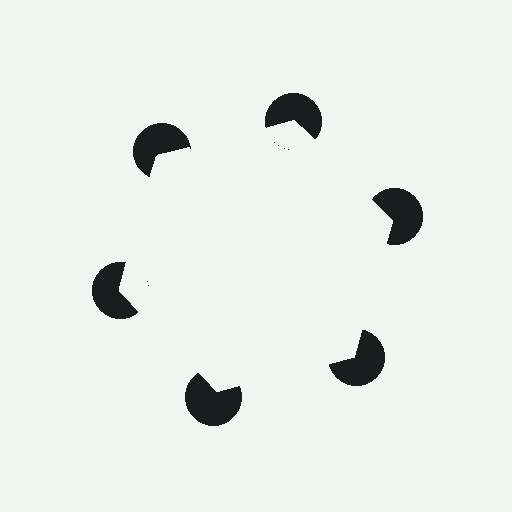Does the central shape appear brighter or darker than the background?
It typically appears slightly brighter than the background, even though no actual brightness change is drawn.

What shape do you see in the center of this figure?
An illusory hexagon — its edges are inferred from the aligned wedge cuts in the pac-man discs, not physically drawn.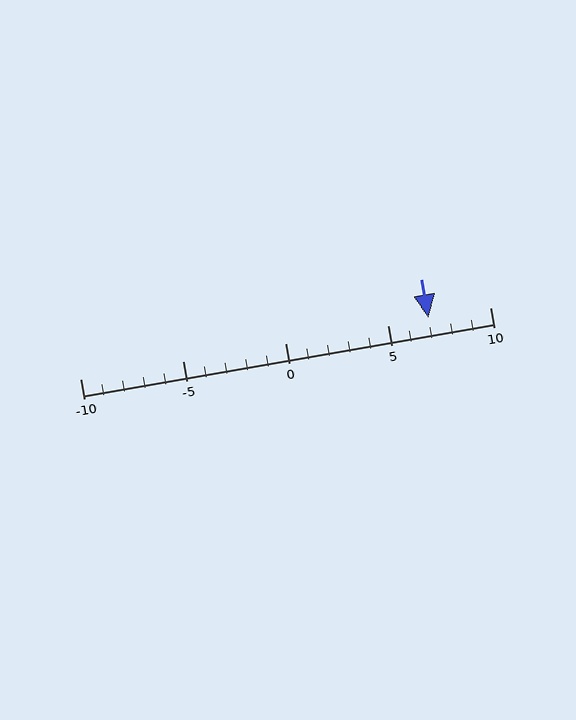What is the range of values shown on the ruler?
The ruler shows values from -10 to 10.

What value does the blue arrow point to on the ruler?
The blue arrow points to approximately 7.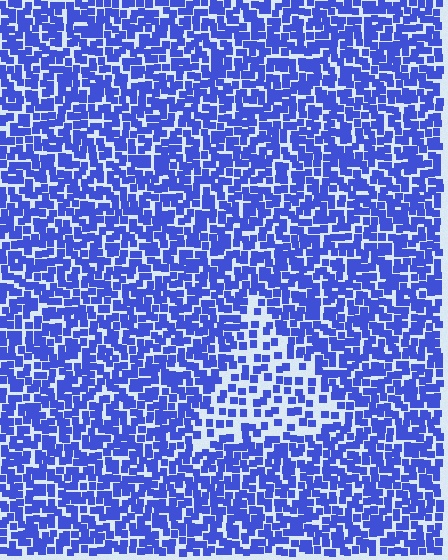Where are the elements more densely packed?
The elements are more densely packed outside the triangle boundary.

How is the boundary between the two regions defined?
The boundary is defined by a change in element density (approximately 2.0x ratio). All elements are the same color, size, and shape.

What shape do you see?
I see a triangle.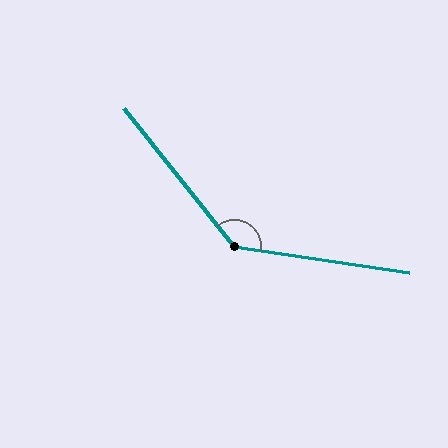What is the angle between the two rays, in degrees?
Approximately 137 degrees.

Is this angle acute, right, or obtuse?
It is obtuse.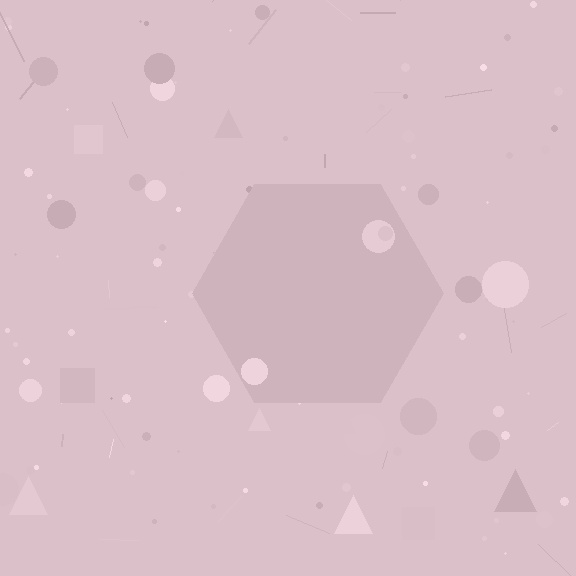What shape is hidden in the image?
A hexagon is hidden in the image.